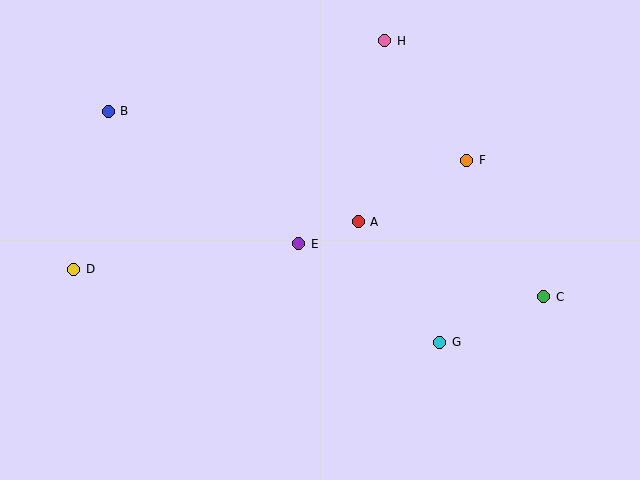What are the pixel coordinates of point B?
Point B is at (108, 111).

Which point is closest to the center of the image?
Point E at (299, 244) is closest to the center.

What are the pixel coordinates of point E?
Point E is at (299, 244).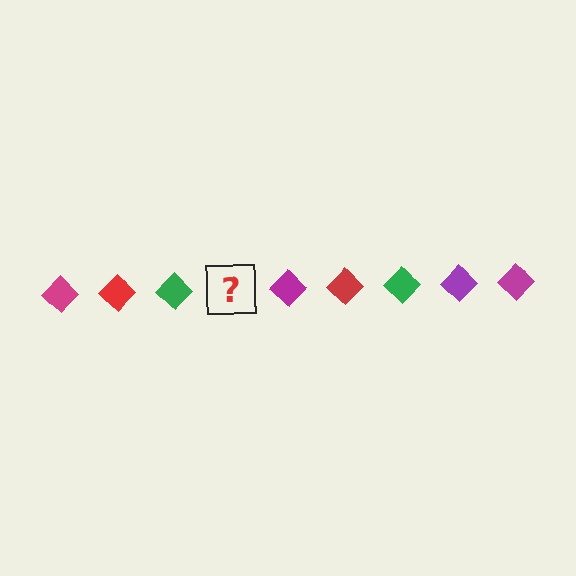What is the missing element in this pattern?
The missing element is a purple diamond.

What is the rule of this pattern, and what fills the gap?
The rule is that the pattern cycles through magenta, red, green, purple diamonds. The gap should be filled with a purple diamond.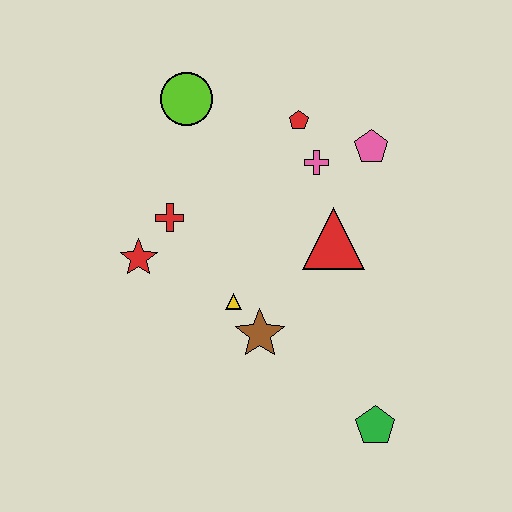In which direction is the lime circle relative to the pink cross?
The lime circle is to the left of the pink cross.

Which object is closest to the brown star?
The yellow triangle is closest to the brown star.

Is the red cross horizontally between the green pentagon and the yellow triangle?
No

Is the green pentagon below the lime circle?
Yes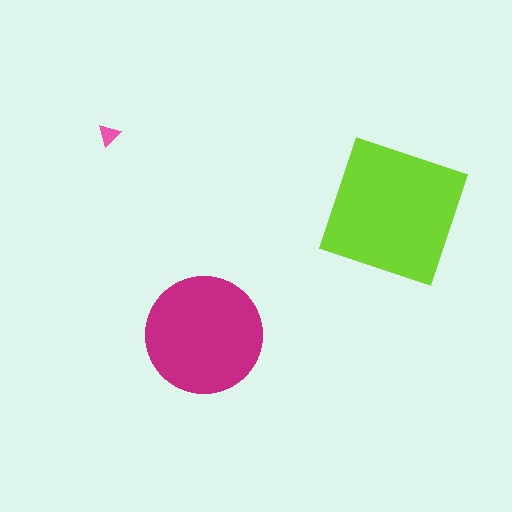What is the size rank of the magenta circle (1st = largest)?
2nd.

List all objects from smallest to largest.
The pink triangle, the magenta circle, the lime square.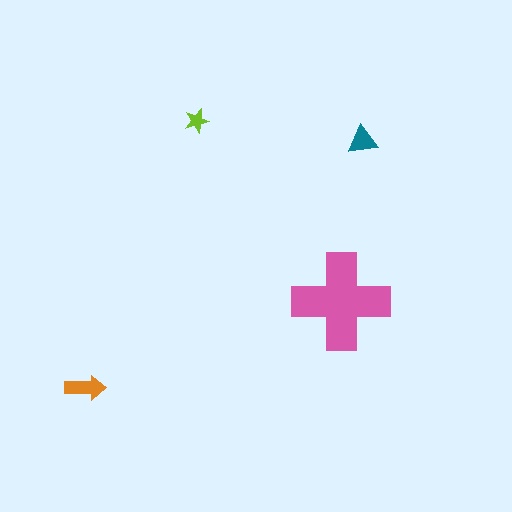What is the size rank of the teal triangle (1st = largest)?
3rd.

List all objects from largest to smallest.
The pink cross, the orange arrow, the teal triangle, the lime star.